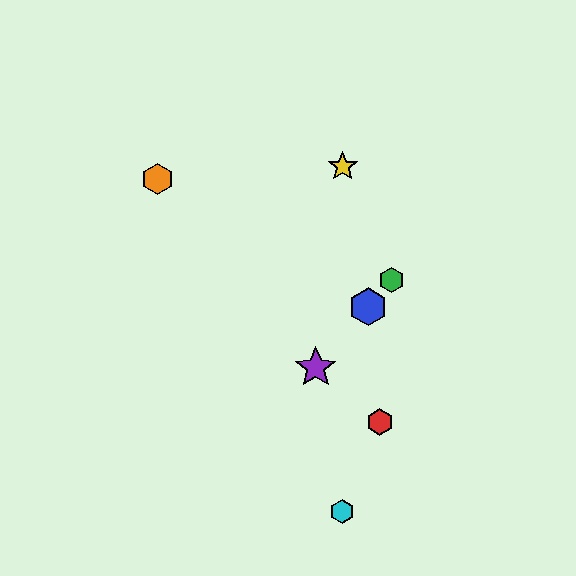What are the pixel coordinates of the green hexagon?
The green hexagon is at (391, 280).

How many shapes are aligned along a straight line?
3 shapes (the blue hexagon, the green hexagon, the purple star) are aligned along a straight line.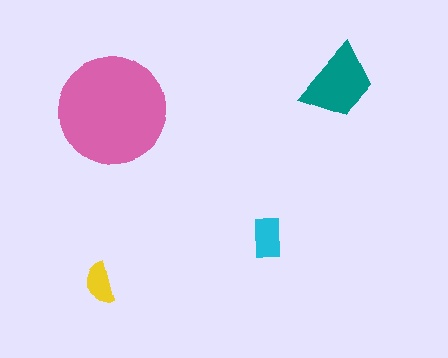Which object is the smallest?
The yellow semicircle.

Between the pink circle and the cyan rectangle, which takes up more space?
The pink circle.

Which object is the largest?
The pink circle.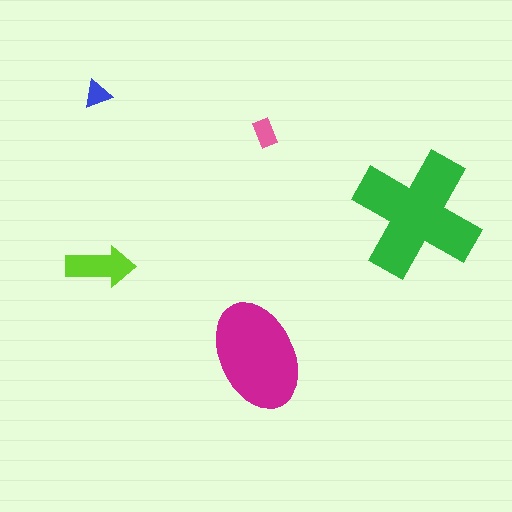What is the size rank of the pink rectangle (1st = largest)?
4th.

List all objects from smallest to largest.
The blue triangle, the pink rectangle, the lime arrow, the magenta ellipse, the green cross.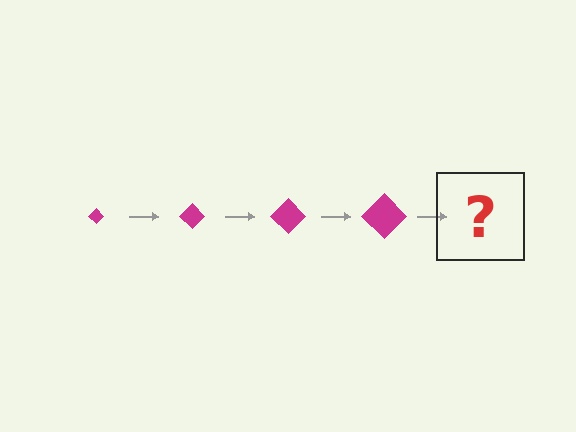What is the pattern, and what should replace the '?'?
The pattern is that the diamond gets progressively larger each step. The '?' should be a magenta diamond, larger than the previous one.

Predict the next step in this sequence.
The next step is a magenta diamond, larger than the previous one.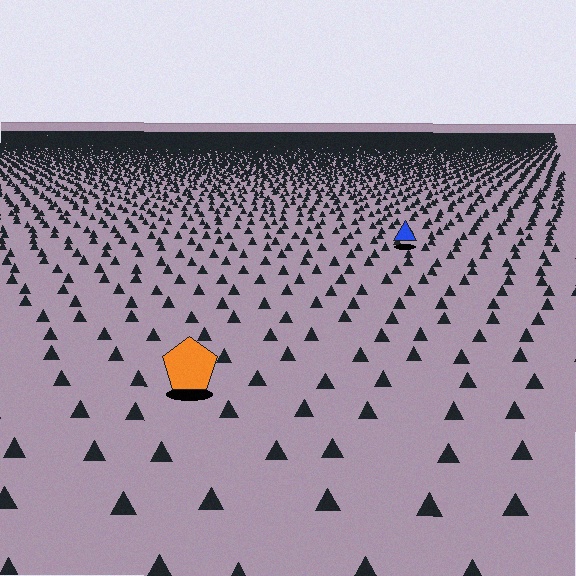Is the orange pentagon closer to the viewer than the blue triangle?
Yes. The orange pentagon is closer — you can tell from the texture gradient: the ground texture is coarser near it.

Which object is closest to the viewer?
The orange pentagon is closest. The texture marks near it are larger and more spread out.